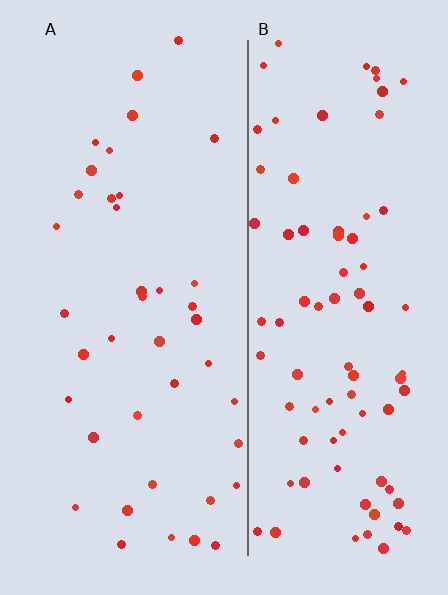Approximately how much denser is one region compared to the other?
Approximately 2.1× — region B over region A.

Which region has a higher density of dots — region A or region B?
B (the right).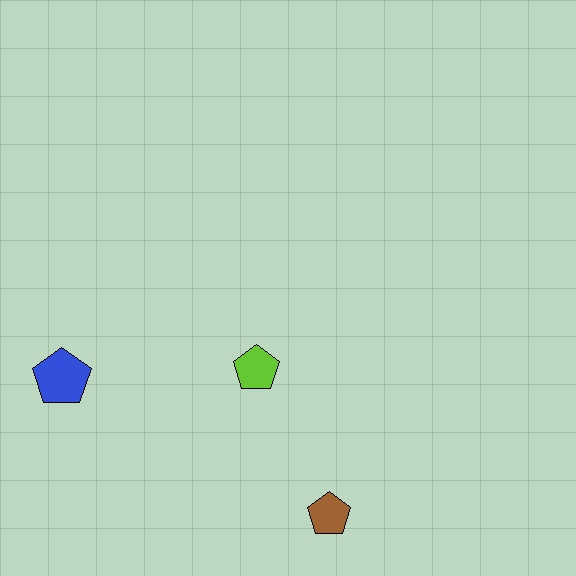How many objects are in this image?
There are 3 objects.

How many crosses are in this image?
There are no crosses.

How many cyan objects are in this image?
There are no cyan objects.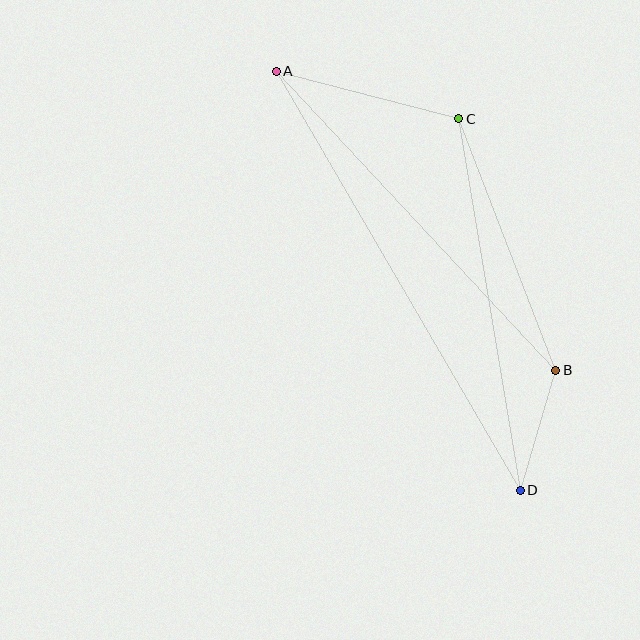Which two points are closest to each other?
Points B and D are closest to each other.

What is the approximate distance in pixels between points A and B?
The distance between A and B is approximately 409 pixels.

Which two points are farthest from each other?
Points A and D are farthest from each other.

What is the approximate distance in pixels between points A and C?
The distance between A and C is approximately 189 pixels.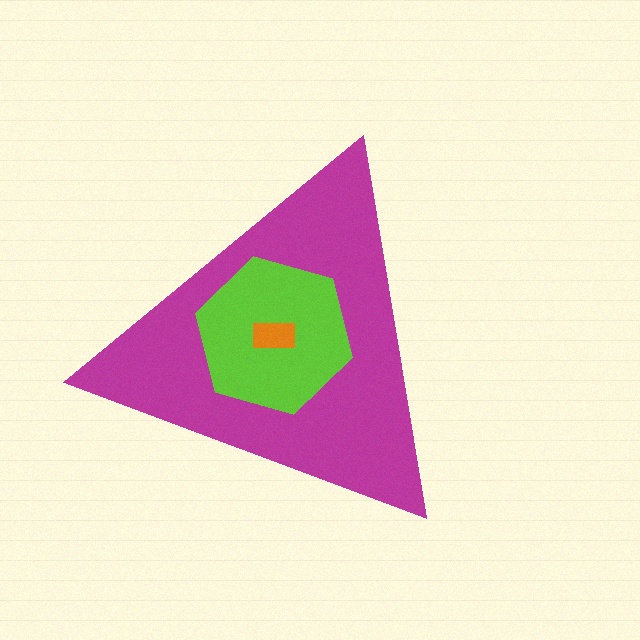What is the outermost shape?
The magenta triangle.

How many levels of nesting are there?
3.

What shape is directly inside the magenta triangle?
The lime hexagon.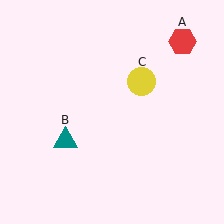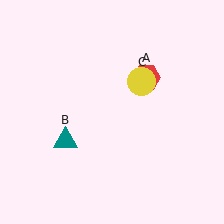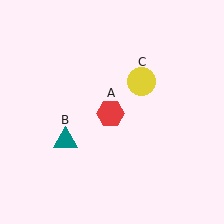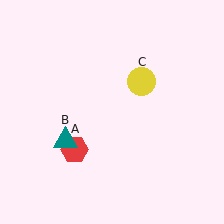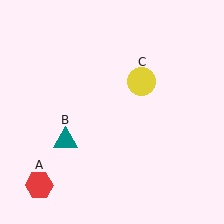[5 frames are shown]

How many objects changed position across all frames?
1 object changed position: red hexagon (object A).